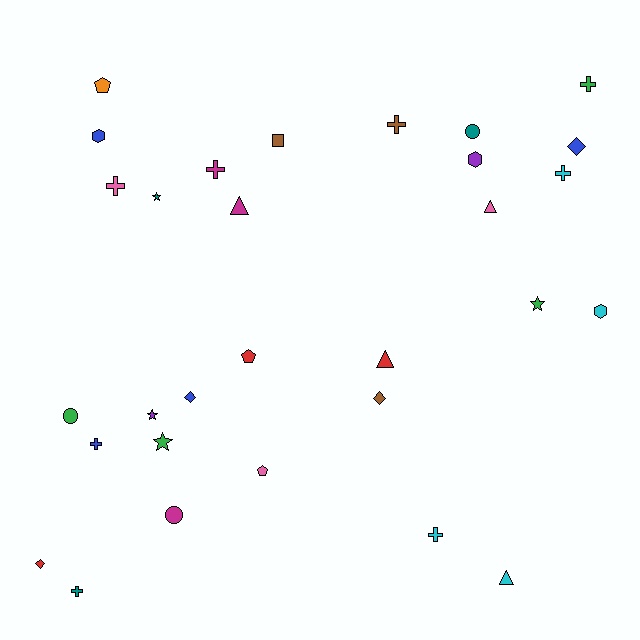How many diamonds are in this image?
There are 4 diamonds.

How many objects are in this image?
There are 30 objects.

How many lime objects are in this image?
There are no lime objects.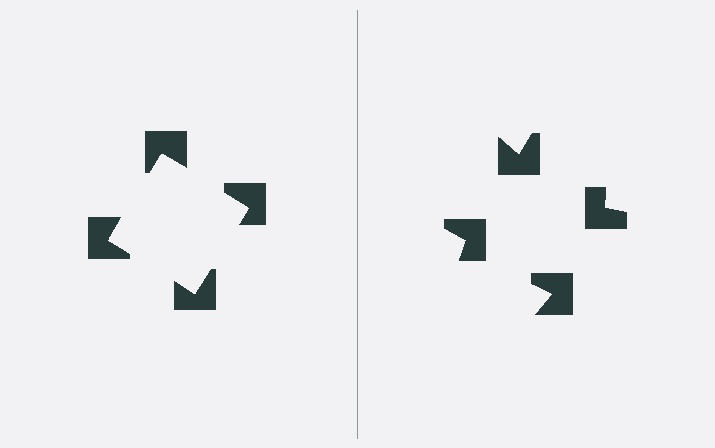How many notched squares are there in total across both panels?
8 — 4 on each side.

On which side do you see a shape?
An illusory square appears on the left side. On the right side the wedge cuts are rotated, so no coherent shape forms.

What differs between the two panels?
The notched squares are positioned identically on both sides; only the wedge orientations differ. On the left they align to a square; on the right they are misaligned.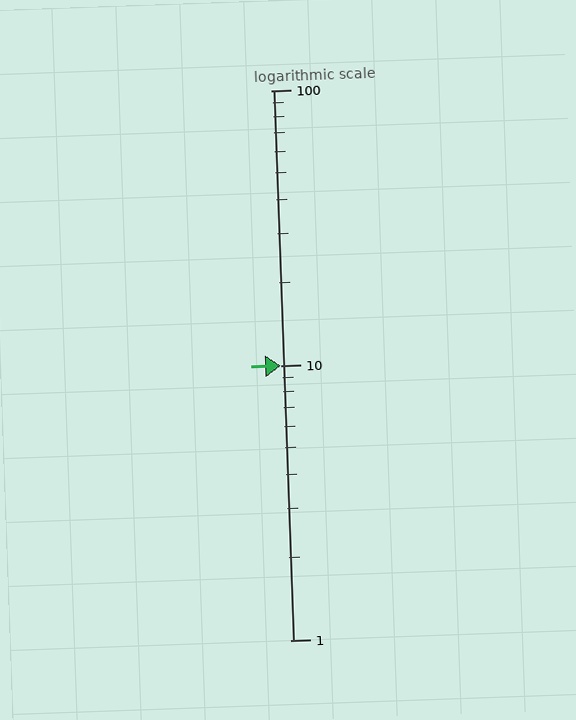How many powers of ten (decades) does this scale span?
The scale spans 2 decades, from 1 to 100.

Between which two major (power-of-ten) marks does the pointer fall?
The pointer is between 10 and 100.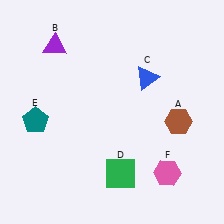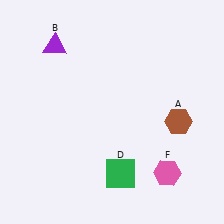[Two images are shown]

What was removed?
The blue triangle (C), the teal pentagon (E) were removed in Image 2.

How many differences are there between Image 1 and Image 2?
There are 2 differences between the two images.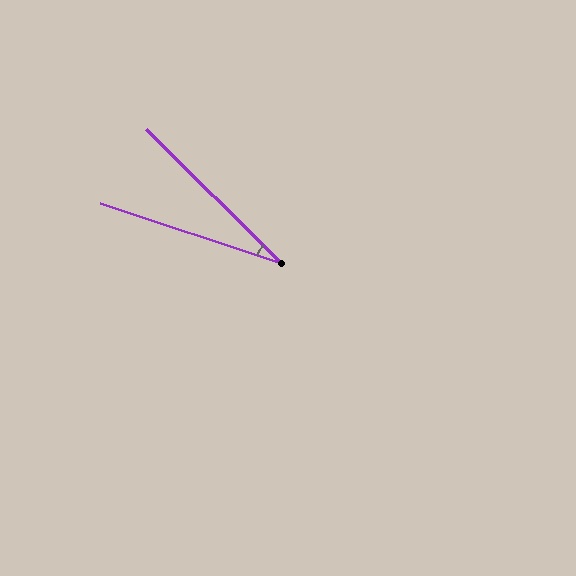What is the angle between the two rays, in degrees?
Approximately 26 degrees.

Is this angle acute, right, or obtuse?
It is acute.